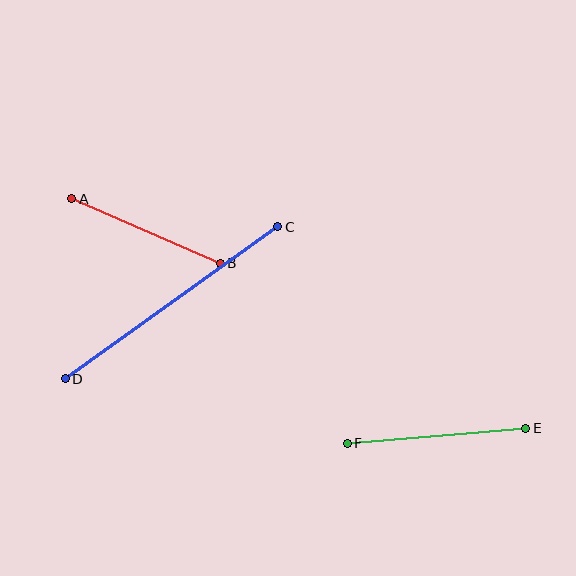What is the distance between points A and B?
The distance is approximately 162 pixels.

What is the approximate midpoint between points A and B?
The midpoint is at approximately (146, 231) pixels.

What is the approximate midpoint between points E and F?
The midpoint is at approximately (437, 436) pixels.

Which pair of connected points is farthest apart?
Points C and D are farthest apart.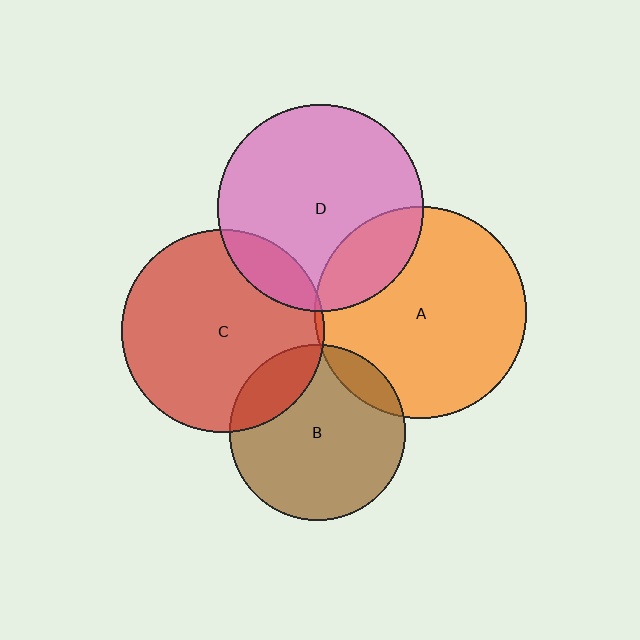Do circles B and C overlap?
Yes.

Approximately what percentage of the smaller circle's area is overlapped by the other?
Approximately 20%.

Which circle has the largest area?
Circle A (orange).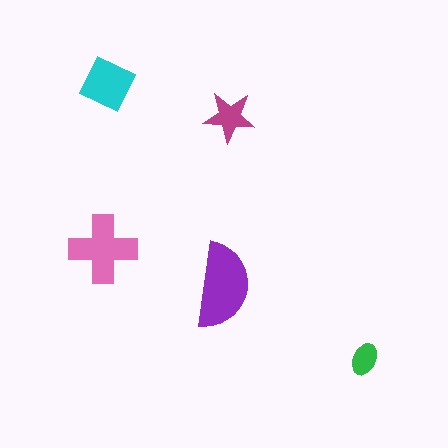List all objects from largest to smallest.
The purple semicircle, the pink cross, the cyan diamond, the magenta star, the green ellipse.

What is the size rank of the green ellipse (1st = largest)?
5th.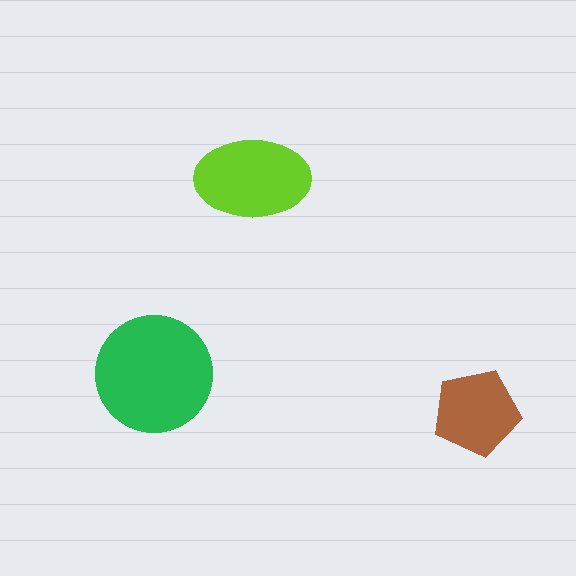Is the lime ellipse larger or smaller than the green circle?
Smaller.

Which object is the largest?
The green circle.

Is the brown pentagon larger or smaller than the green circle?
Smaller.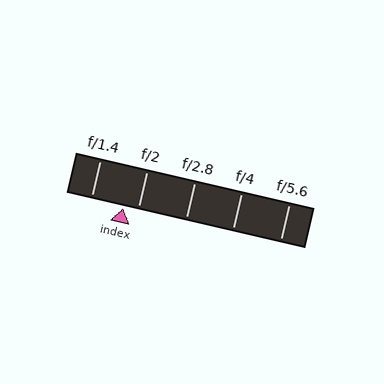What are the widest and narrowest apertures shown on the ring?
The widest aperture shown is f/1.4 and the narrowest is f/5.6.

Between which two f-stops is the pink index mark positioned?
The index mark is between f/1.4 and f/2.